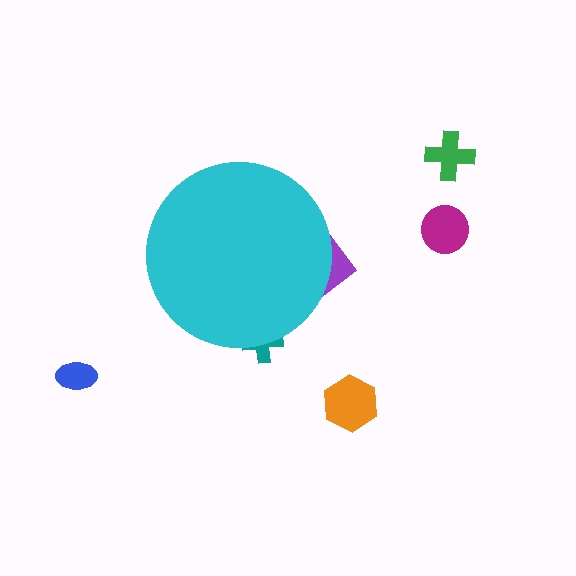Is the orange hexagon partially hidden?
No, the orange hexagon is fully visible.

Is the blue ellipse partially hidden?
No, the blue ellipse is fully visible.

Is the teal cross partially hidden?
Yes, the teal cross is partially hidden behind the cyan circle.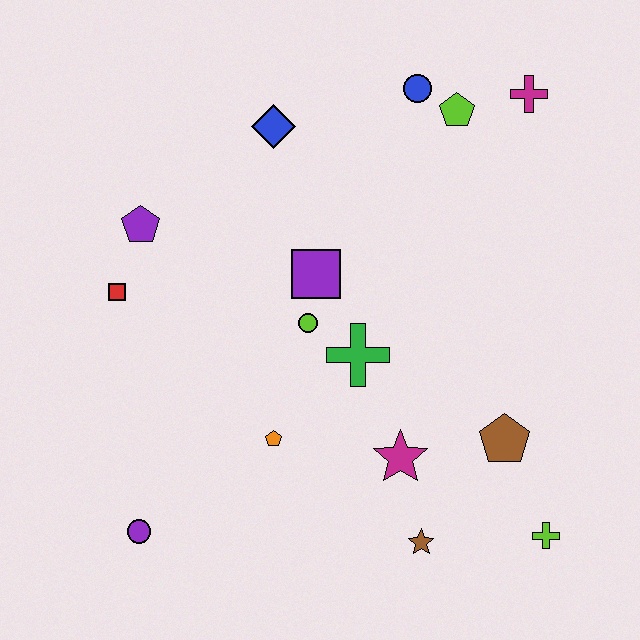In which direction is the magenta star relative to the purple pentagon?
The magenta star is to the right of the purple pentagon.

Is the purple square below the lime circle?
No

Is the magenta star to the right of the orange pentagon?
Yes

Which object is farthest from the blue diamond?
The lime cross is farthest from the blue diamond.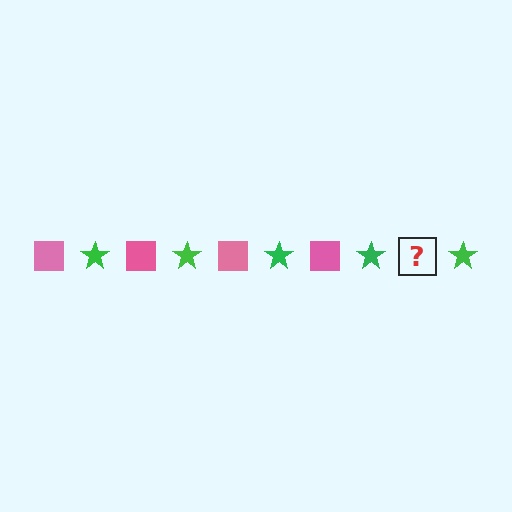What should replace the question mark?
The question mark should be replaced with a pink square.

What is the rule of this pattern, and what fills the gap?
The rule is that the pattern alternates between pink square and green star. The gap should be filled with a pink square.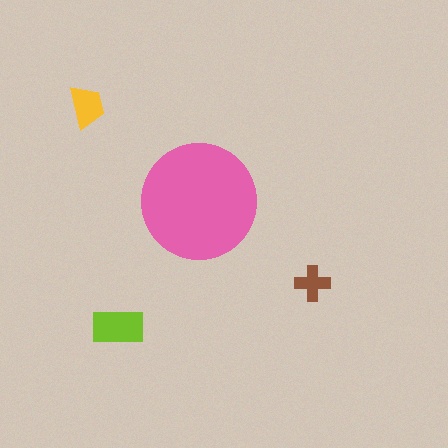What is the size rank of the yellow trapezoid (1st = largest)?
3rd.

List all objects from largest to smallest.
The pink circle, the lime rectangle, the yellow trapezoid, the brown cross.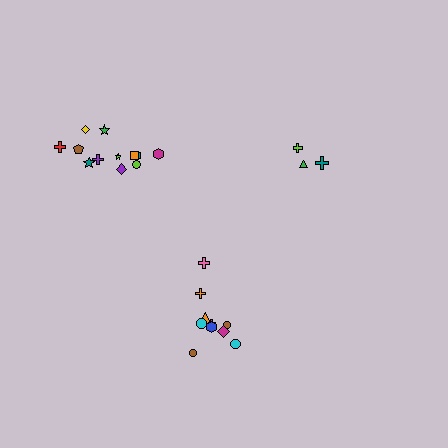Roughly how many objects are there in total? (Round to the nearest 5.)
Roughly 25 objects in total.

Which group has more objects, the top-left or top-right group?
The top-left group.